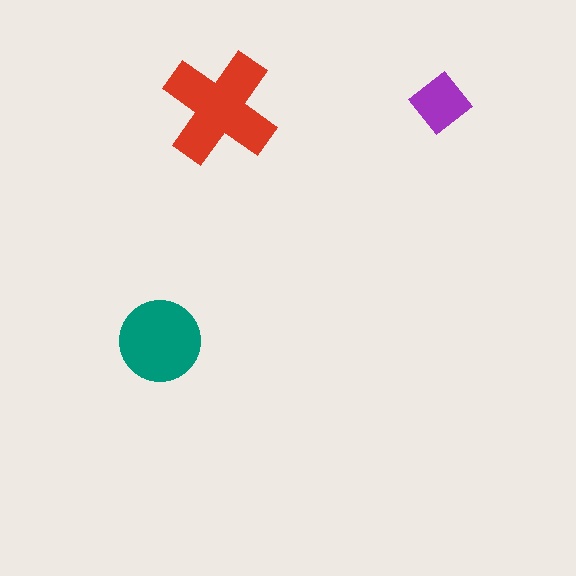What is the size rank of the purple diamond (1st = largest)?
3rd.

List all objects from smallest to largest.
The purple diamond, the teal circle, the red cross.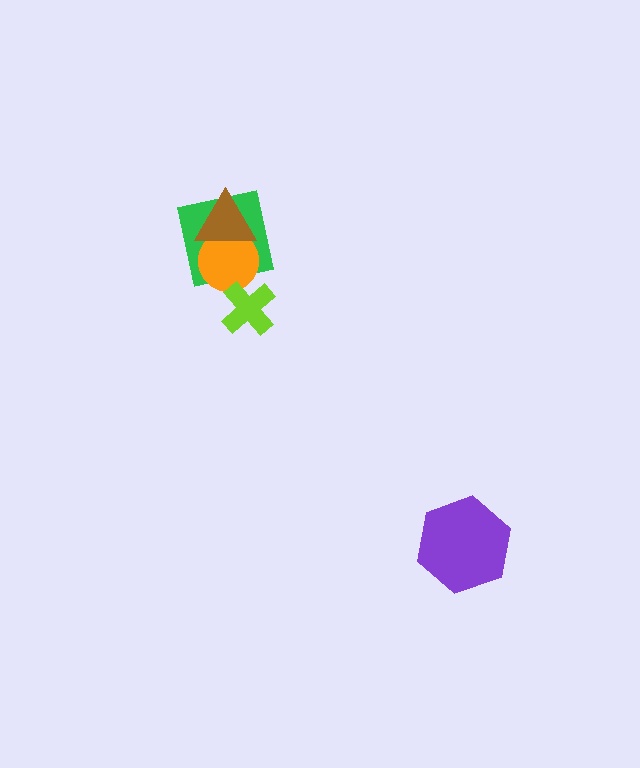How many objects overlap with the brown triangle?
2 objects overlap with the brown triangle.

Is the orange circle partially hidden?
Yes, it is partially covered by another shape.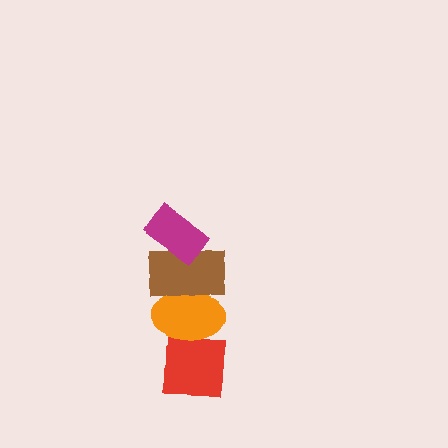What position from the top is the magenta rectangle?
The magenta rectangle is 1st from the top.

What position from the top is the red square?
The red square is 4th from the top.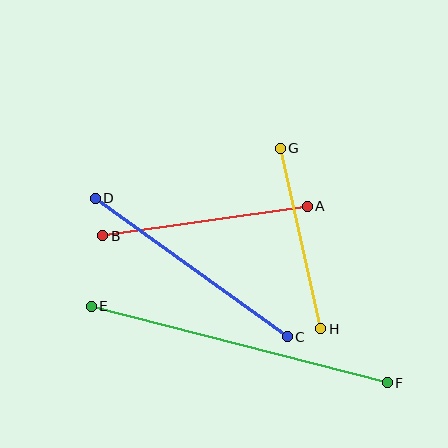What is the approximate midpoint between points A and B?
The midpoint is at approximately (205, 221) pixels.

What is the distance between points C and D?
The distance is approximately 237 pixels.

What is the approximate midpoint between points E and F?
The midpoint is at approximately (239, 344) pixels.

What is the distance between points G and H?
The distance is approximately 185 pixels.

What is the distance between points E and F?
The distance is approximately 306 pixels.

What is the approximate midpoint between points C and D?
The midpoint is at approximately (191, 268) pixels.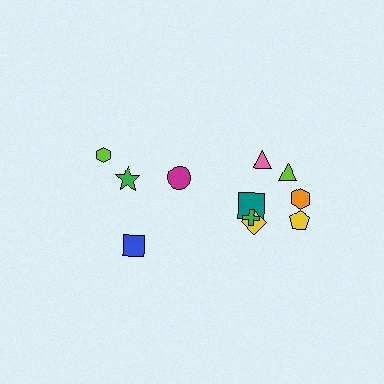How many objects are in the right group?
There are 7 objects.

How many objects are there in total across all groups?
There are 11 objects.